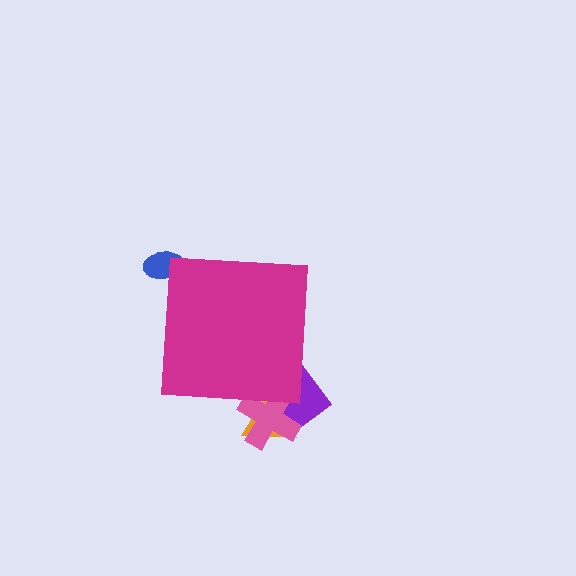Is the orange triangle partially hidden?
Yes, the orange triangle is partially hidden behind the magenta square.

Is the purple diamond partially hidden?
Yes, the purple diamond is partially hidden behind the magenta square.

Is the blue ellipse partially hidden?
Yes, the blue ellipse is partially hidden behind the magenta square.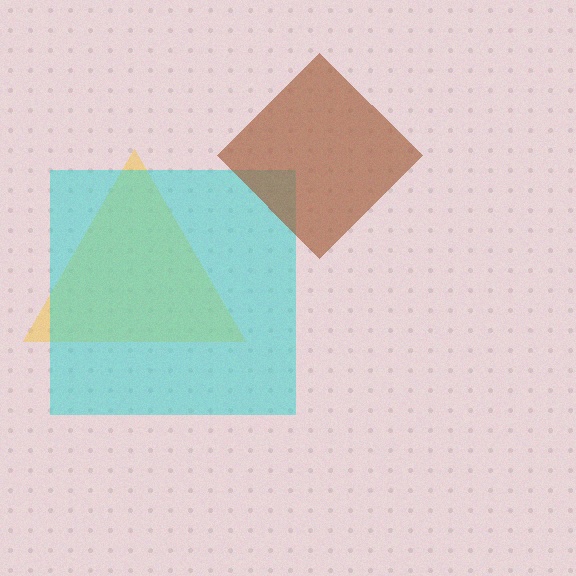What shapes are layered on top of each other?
The layered shapes are: a yellow triangle, a cyan square, a brown diamond.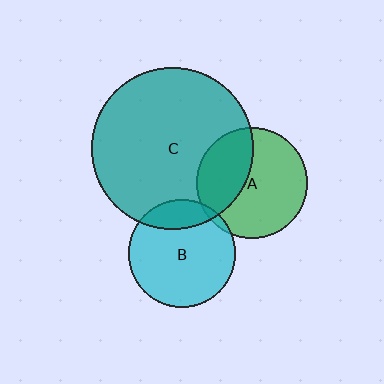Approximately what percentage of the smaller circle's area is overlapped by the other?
Approximately 5%.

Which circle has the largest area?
Circle C (teal).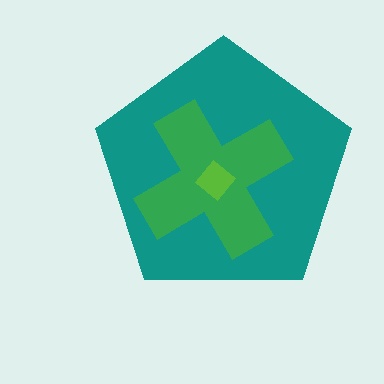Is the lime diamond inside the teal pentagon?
Yes.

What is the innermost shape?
The lime diamond.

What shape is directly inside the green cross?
The lime diamond.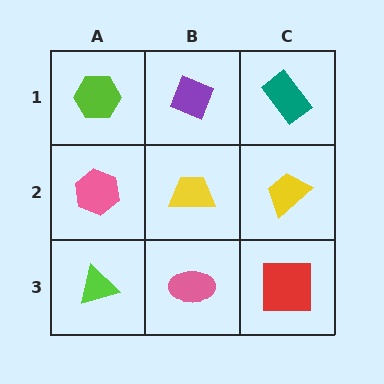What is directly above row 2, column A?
A lime hexagon.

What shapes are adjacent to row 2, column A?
A lime hexagon (row 1, column A), a lime triangle (row 3, column A), a yellow trapezoid (row 2, column B).